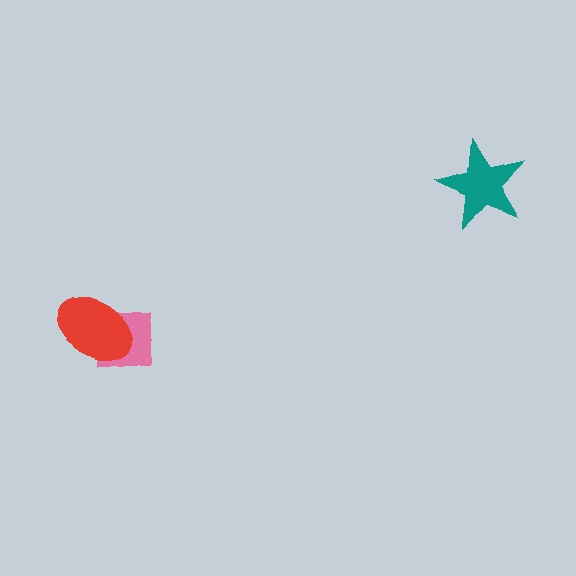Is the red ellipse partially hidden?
No, no other shape covers it.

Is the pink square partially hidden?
Yes, it is partially covered by another shape.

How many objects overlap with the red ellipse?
1 object overlaps with the red ellipse.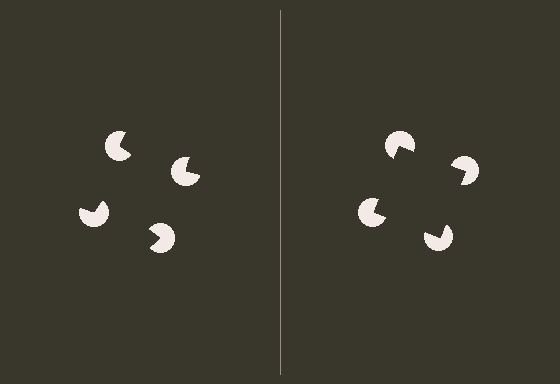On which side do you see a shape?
An illusory square appears on the right side. On the left side the wedge cuts are rotated, so no coherent shape forms.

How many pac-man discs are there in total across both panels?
8 — 4 on each side.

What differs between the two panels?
The pac-man discs are positioned identically on both sides; only the wedge orientations differ. On the right they align to a square; on the left they are misaligned.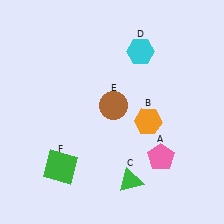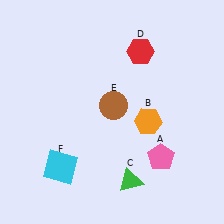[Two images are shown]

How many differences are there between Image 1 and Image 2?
There are 2 differences between the two images.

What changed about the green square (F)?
In Image 1, F is green. In Image 2, it changed to cyan.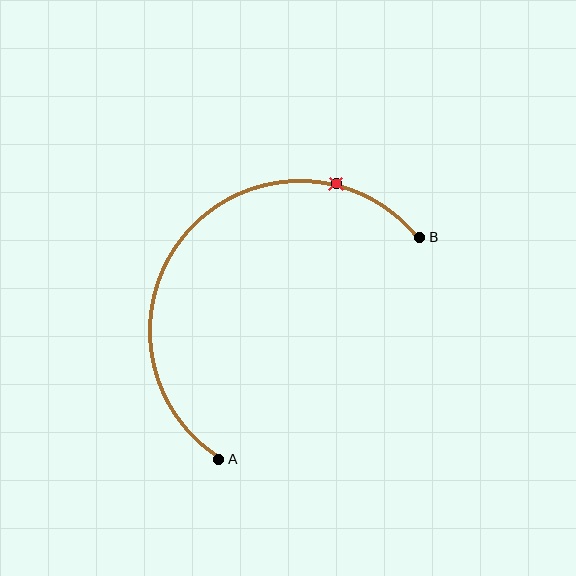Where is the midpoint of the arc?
The arc midpoint is the point on the curve farthest from the straight line joining A and B. It sits above and to the left of that line.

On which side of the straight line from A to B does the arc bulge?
The arc bulges above and to the left of the straight line connecting A and B.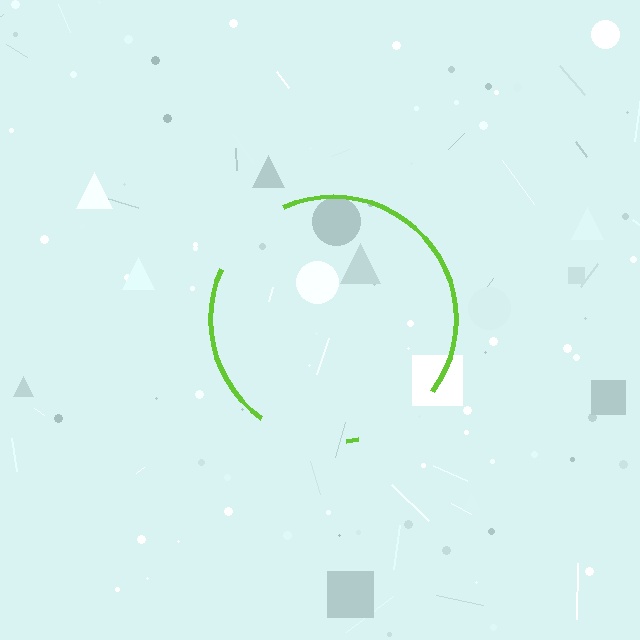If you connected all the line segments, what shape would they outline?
They would outline a circle.